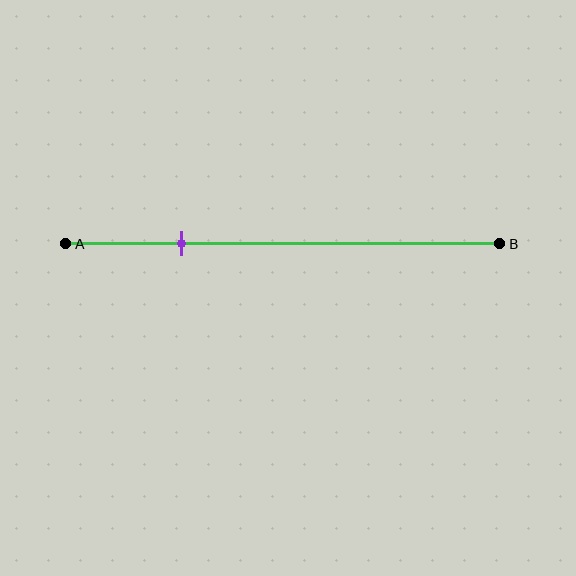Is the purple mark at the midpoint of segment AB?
No, the mark is at about 25% from A, not at the 50% midpoint.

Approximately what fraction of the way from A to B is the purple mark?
The purple mark is approximately 25% of the way from A to B.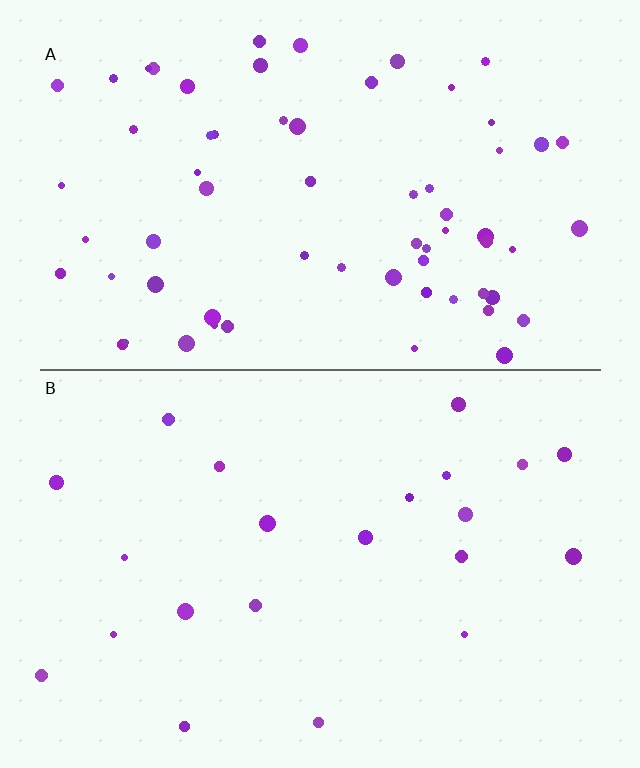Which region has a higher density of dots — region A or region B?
A (the top).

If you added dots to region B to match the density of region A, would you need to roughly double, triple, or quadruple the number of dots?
Approximately triple.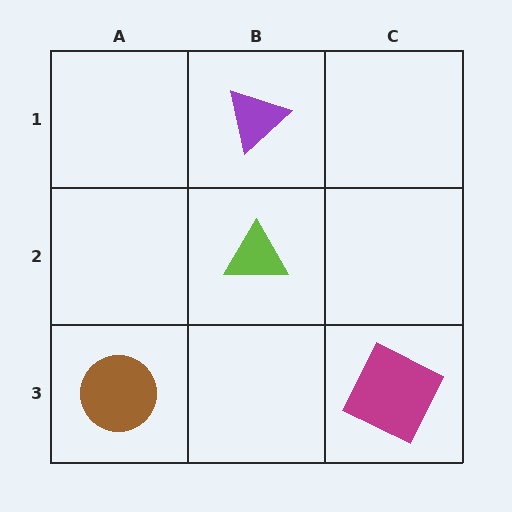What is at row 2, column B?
A lime triangle.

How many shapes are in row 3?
2 shapes.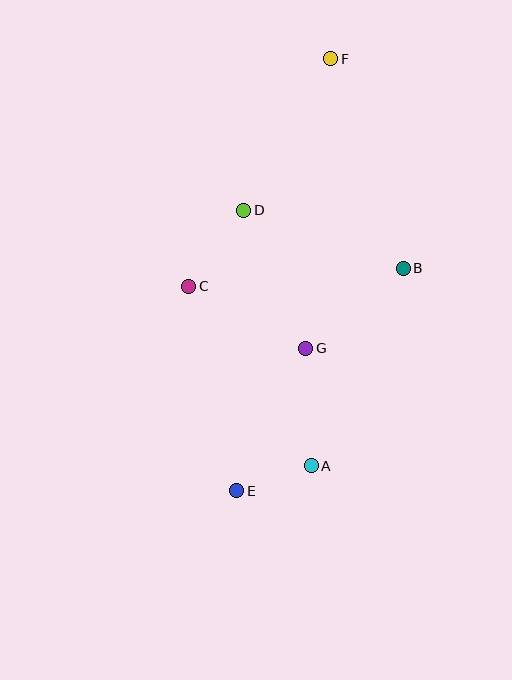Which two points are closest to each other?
Points A and E are closest to each other.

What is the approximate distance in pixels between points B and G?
The distance between B and G is approximately 126 pixels.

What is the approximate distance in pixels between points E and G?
The distance between E and G is approximately 158 pixels.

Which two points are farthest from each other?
Points E and F are farthest from each other.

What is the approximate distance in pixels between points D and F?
The distance between D and F is approximately 175 pixels.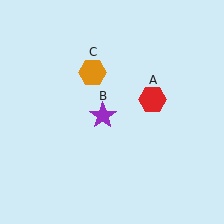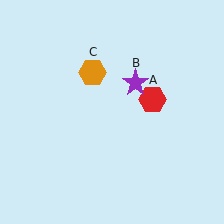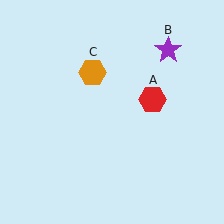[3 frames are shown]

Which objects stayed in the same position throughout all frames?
Red hexagon (object A) and orange hexagon (object C) remained stationary.